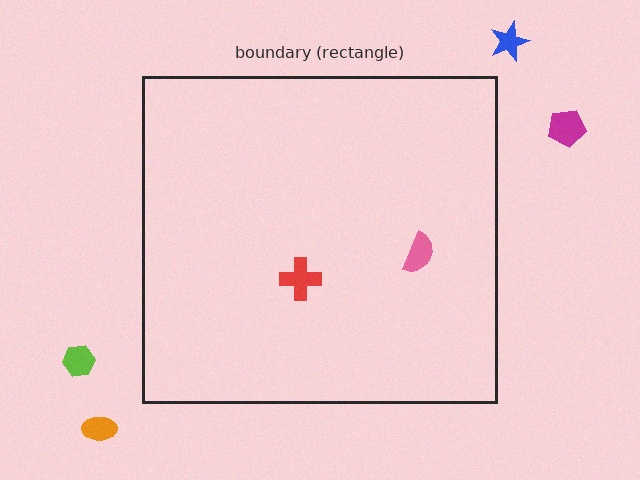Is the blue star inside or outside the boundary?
Outside.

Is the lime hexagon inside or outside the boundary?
Outside.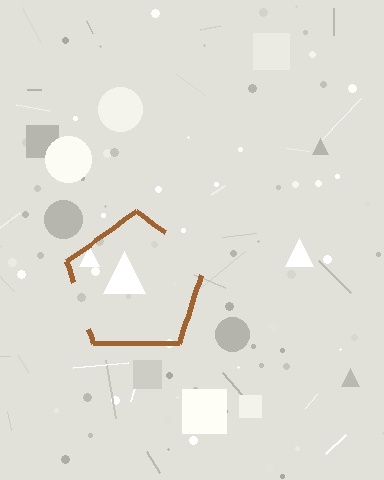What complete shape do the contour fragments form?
The contour fragments form a pentagon.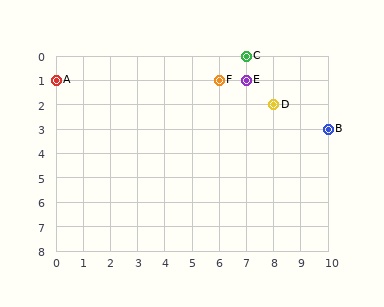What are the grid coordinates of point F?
Point F is at grid coordinates (6, 1).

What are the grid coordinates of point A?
Point A is at grid coordinates (0, 1).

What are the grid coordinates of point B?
Point B is at grid coordinates (10, 3).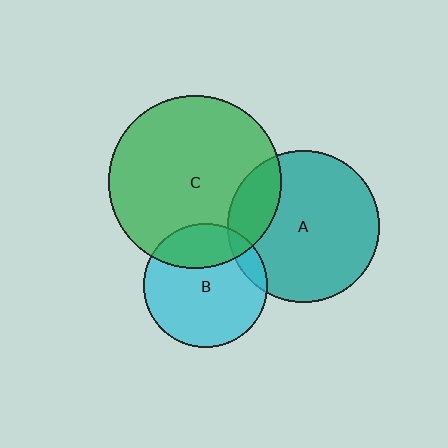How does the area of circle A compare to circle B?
Approximately 1.5 times.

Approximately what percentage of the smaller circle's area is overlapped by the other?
Approximately 25%.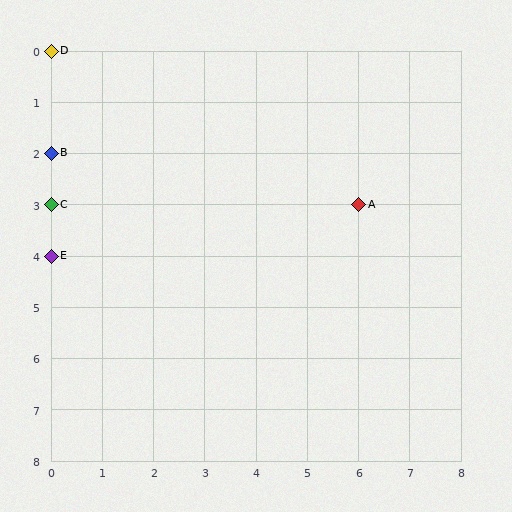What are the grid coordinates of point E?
Point E is at grid coordinates (0, 4).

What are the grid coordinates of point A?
Point A is at grid coordinates (6, 3).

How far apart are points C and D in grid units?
Points C and D are 3 rows apart.